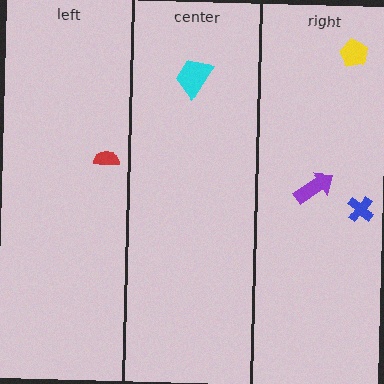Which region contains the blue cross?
The right region.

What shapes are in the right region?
The blue cross, the purple arrow, the yellow pentagon.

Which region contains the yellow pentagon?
The right region.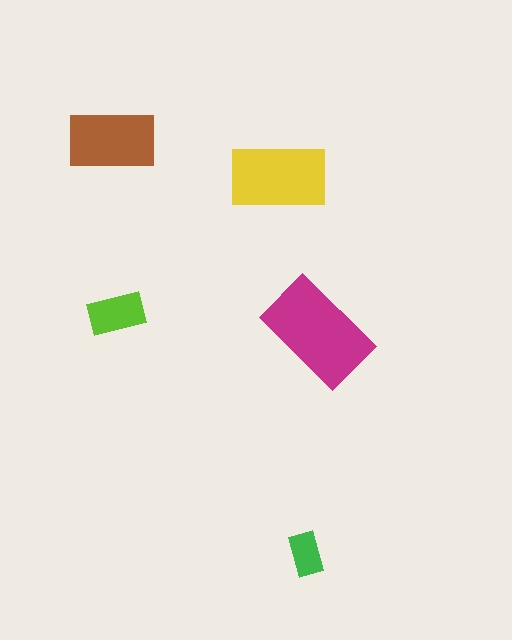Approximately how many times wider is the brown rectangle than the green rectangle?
About 2 times wider.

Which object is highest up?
The brown rectangle is topmost.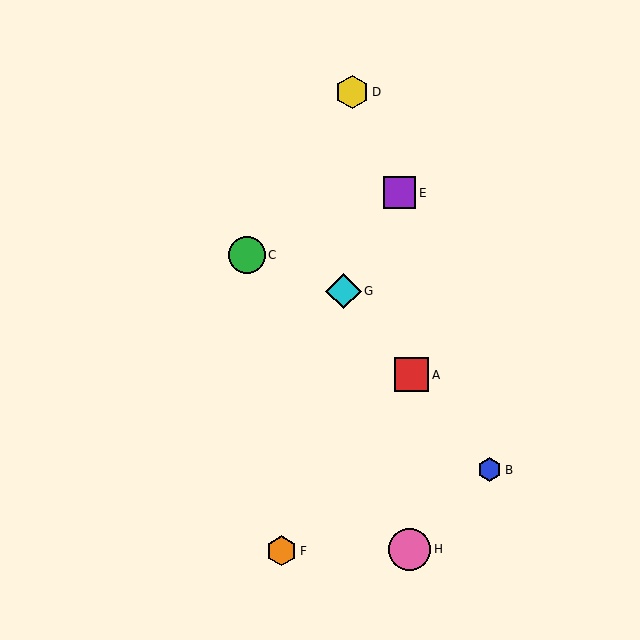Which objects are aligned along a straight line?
Objects A, B, G are aligned along a straight line.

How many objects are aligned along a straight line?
3 objects (A, B, G) are aligned along a straight line.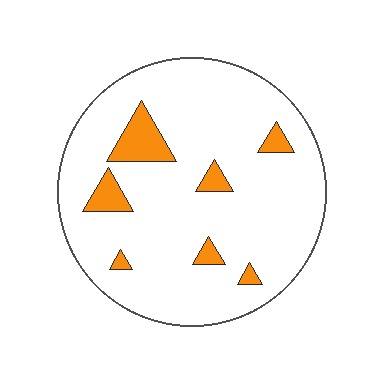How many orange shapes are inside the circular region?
7.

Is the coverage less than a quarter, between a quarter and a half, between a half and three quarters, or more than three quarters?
Less than a quarter.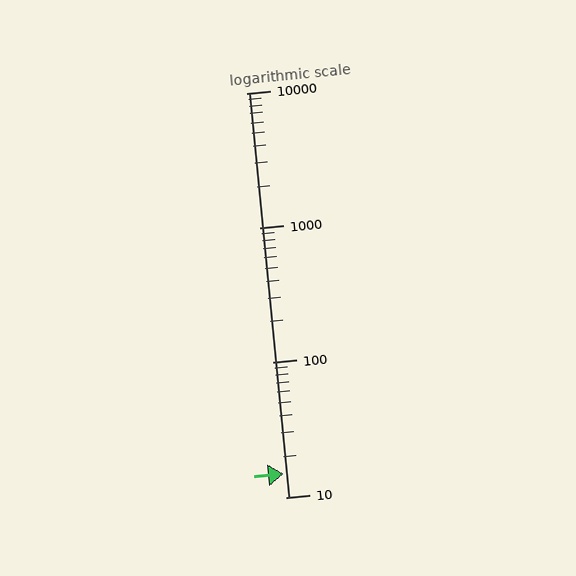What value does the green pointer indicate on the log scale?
The pointer indicates approximately 15.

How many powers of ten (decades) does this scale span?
The scale spans 3 decades, from 10 to 10000.